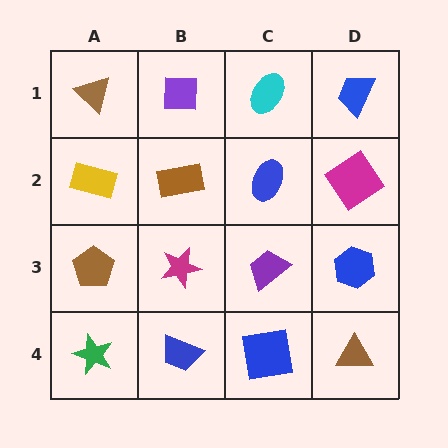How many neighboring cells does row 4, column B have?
3.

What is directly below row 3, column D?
A brown triangle.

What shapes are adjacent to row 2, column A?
A brown triangle (row 1, column A), a brown pentagon (row 3, column A), a brown rectangle (row 2, column B).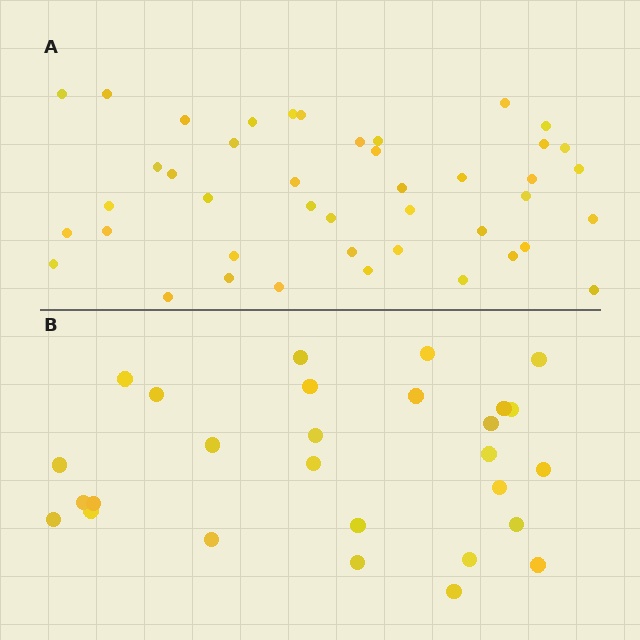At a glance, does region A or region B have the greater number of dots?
Region A (the top region) has more dots.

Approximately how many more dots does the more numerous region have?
Region A has approximately 15 more dots than region B.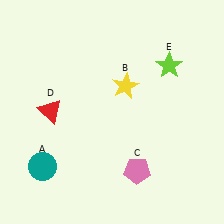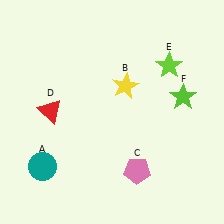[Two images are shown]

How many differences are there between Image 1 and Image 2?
There is 1 difference between the two images.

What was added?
A lime star (F) was added in Image 2.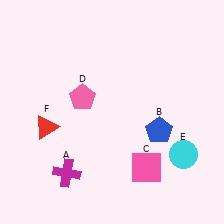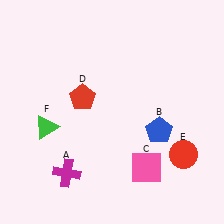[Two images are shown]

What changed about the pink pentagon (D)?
In Image 1, D is pink. In Image 2, it changed to red.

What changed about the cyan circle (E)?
In Image 1, E is cyan. In Image 2, it changed to red.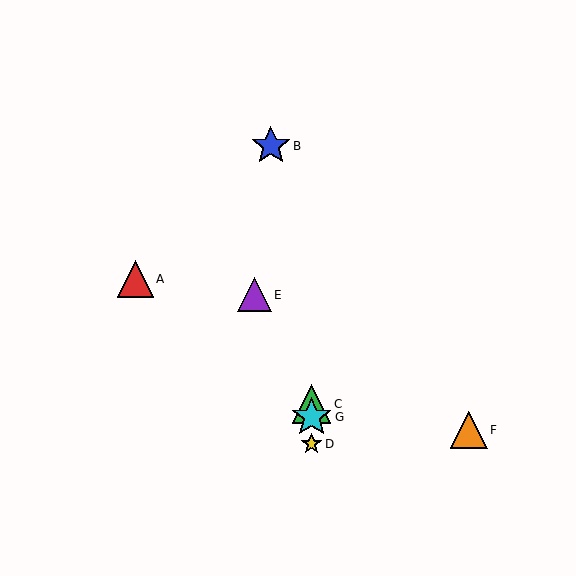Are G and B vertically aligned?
No, G is at x≈312 and B is at x≈271.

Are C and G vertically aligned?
Yes, both are at x≈312.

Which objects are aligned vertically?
Objects C, D, G are aligned vertically.